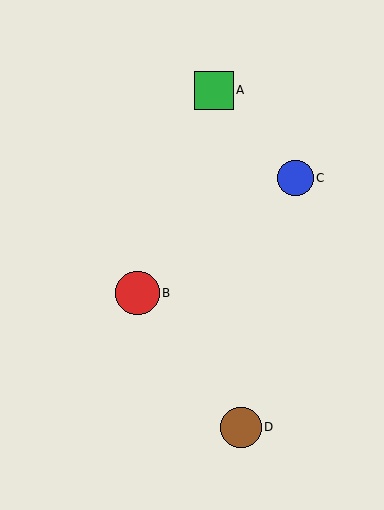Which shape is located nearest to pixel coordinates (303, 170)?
The blue circle (labeled C) at (296, 178) is nearest to that location.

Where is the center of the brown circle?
The center of the brown circle is at (241, 427).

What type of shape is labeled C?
Shape C is a blue circle.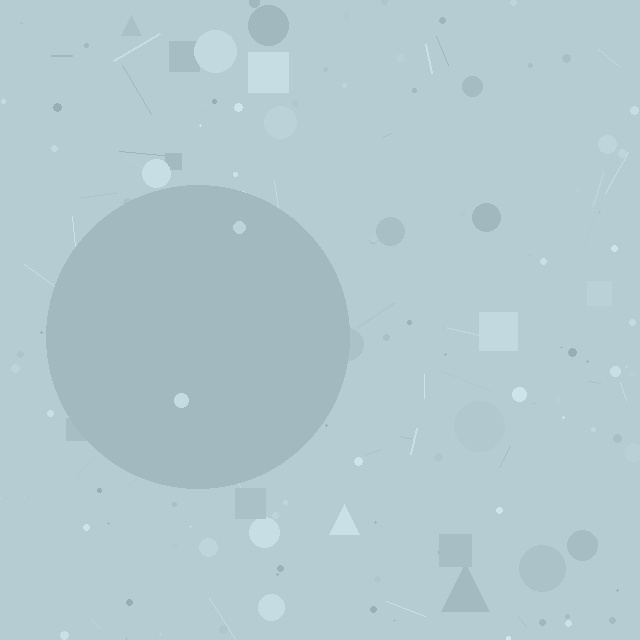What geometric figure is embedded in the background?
A circle is embedded in the background.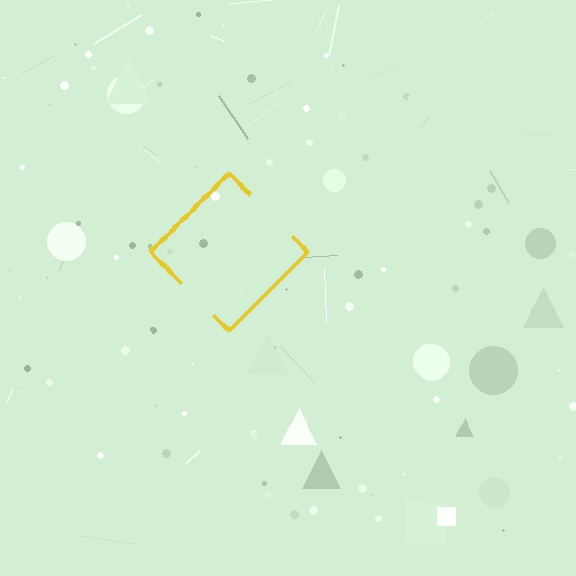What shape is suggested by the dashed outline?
The dashed outline suggests a diamond.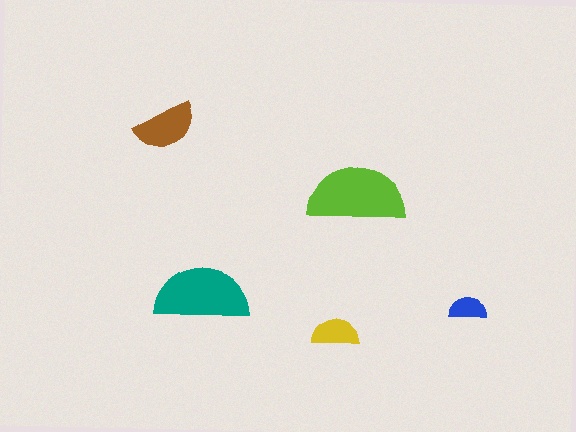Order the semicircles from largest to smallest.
the lime one, the teal one, the brown one, the yellow one, the blue one.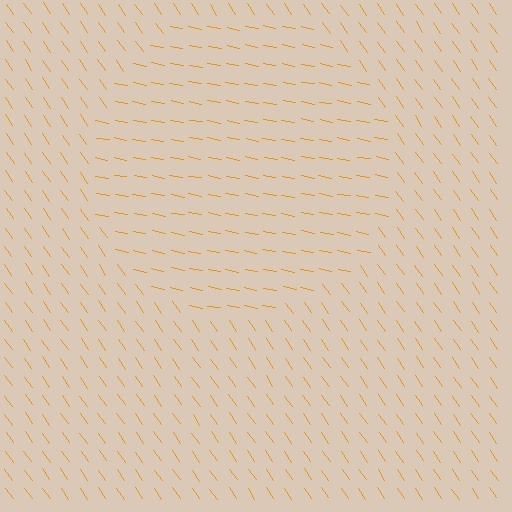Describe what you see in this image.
The image is filled with small orange line segments. A circle region in the image has lines oriented differently from the surrounding lines, creating a visible texture boundary.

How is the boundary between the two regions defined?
The boundary is defined purely by a change in line orientation (approximately 45 degrees difference). All lines are the same color and thickness.